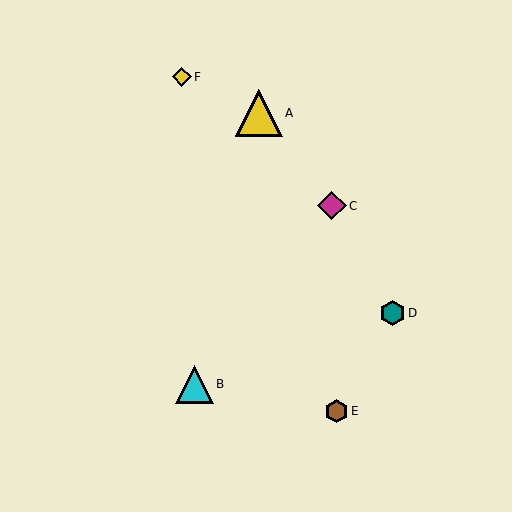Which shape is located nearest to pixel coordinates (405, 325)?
The teal hexagon (labeled D) at (392, 313) is nearest to that location.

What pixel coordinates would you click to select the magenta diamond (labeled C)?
Click at (332, 206) to select the magenta diamond C.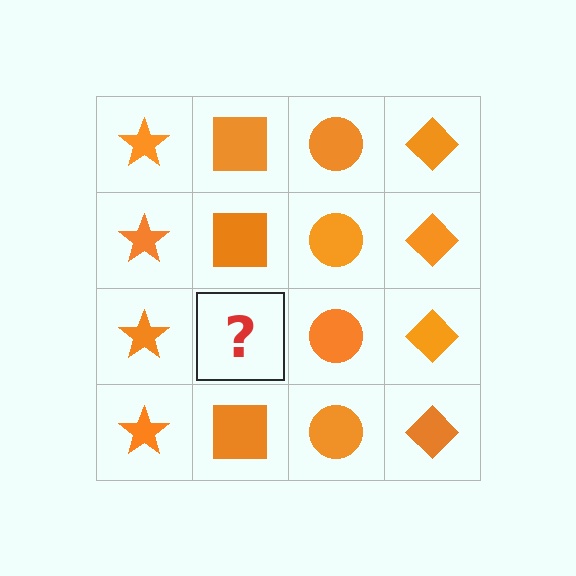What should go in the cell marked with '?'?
The missing cell should contain an orange square.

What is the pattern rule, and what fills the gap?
The rule is that each column has a consistent shape. The gap should be filled with an orange square.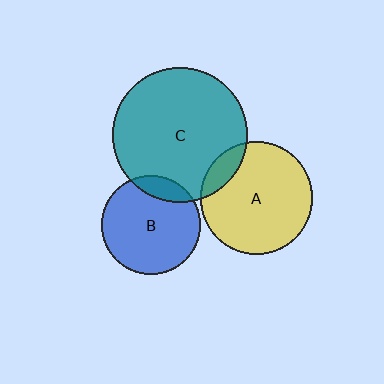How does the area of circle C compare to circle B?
Approximately 1.9 times.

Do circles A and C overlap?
Yes.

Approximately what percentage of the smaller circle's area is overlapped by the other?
Approximately 15%.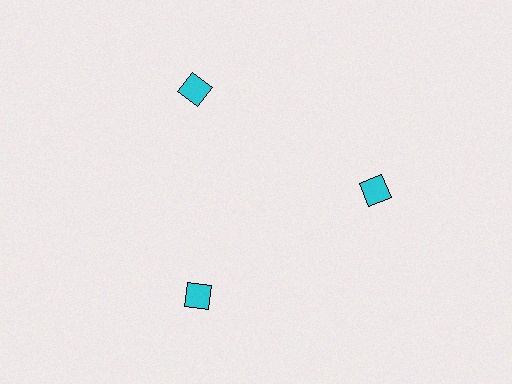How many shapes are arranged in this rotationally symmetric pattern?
There are 3 shapes, arranged in 3 groups of 1.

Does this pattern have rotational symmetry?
Yes, this pattern has 3-fold rotational symmetry. It looks the same after rotating 120 degrees around the center.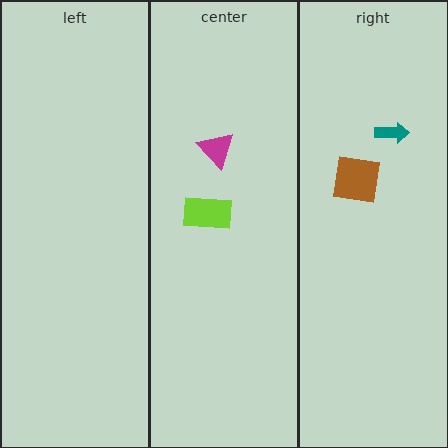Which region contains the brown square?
The right region.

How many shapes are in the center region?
2.